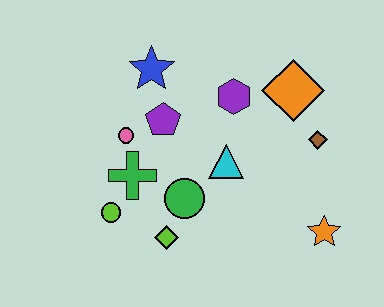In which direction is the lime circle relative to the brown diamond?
The lime circle is to the left of the brown diamond.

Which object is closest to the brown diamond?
The orange diamond is closest to the brown diamond.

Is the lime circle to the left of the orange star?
Yes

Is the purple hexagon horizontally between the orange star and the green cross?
Yes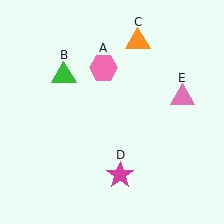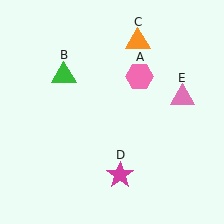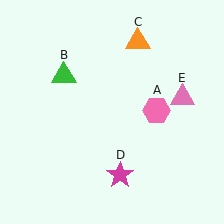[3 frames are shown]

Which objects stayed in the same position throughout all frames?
Green triangle (object B) and orange triangle (object C) and magenta star (object D) and pink triangle (object E) remained stationary.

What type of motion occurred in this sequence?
The pink hexagon (object A) rotated clockwise around the center of the scene.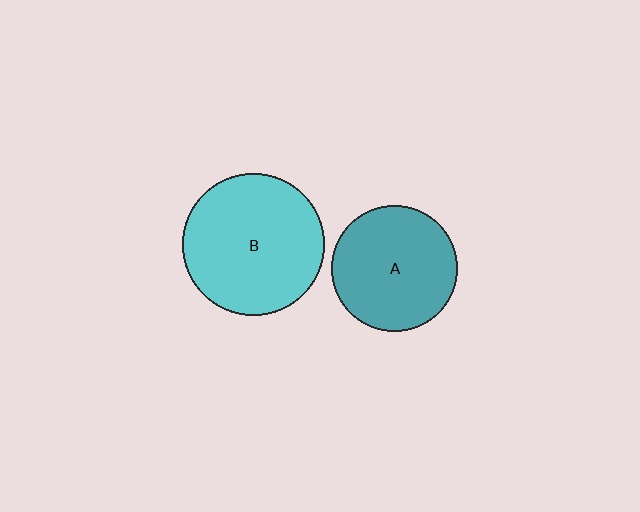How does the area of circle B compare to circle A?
Approximately 1.3 times.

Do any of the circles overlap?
No, none of the circles overlap.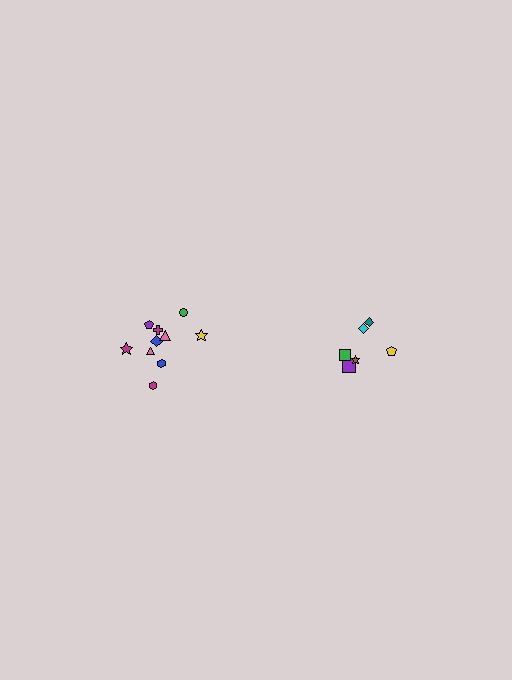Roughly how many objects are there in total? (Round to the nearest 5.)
Roughly 15 objects in total.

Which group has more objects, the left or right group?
The left group.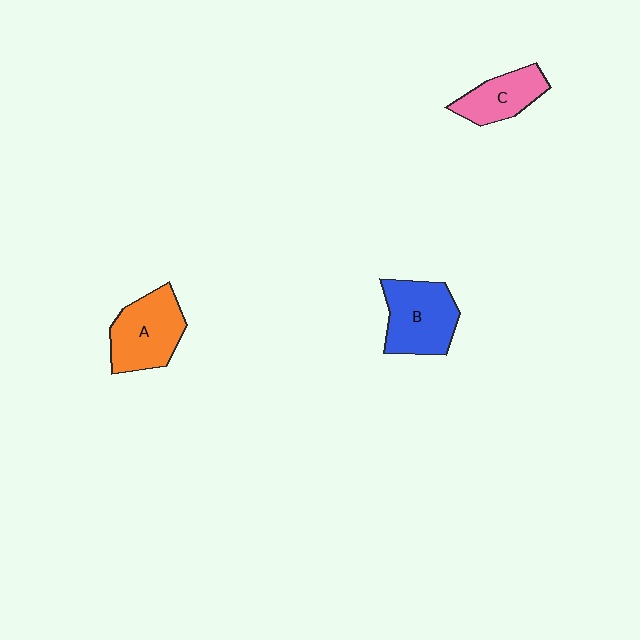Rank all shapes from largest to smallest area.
From largest to smallest: B (blue), A (orange), C (pink).